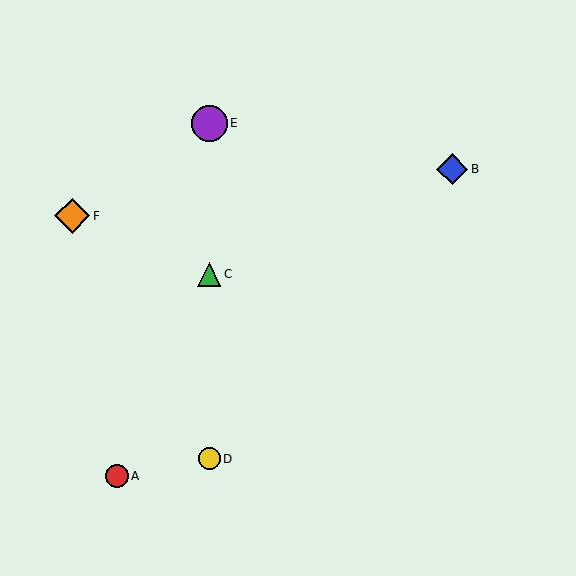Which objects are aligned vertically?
Objects C, D, E are aligned vertically.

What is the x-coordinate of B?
Object B is at x≈452.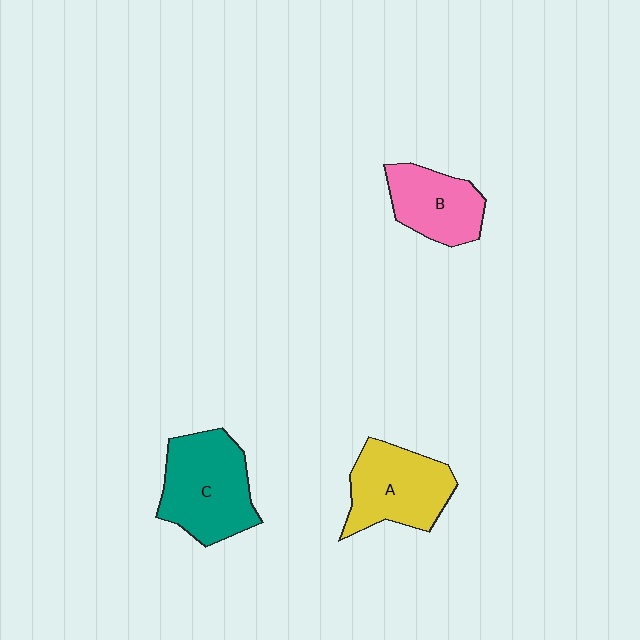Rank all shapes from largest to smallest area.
From largest to smallest: C (teal), A (yellow), B (pink).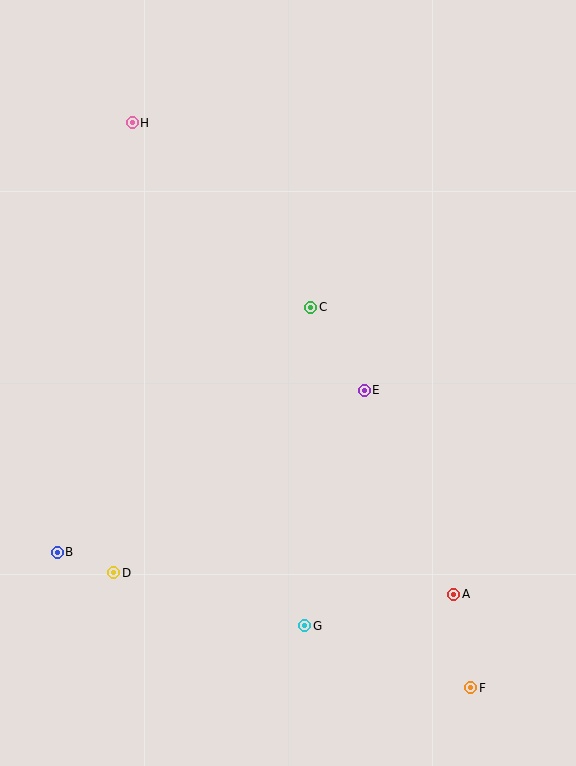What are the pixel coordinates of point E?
Point E is at (364, 390).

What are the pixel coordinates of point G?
Point G is at (305, 626).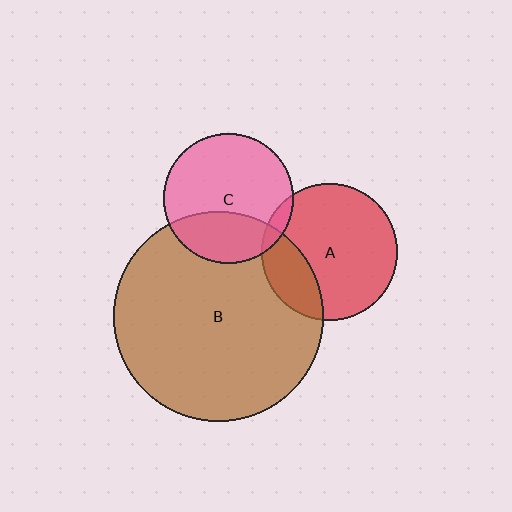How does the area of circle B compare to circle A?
Approximately 2.4 times.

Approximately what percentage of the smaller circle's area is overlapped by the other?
Approximately 5%.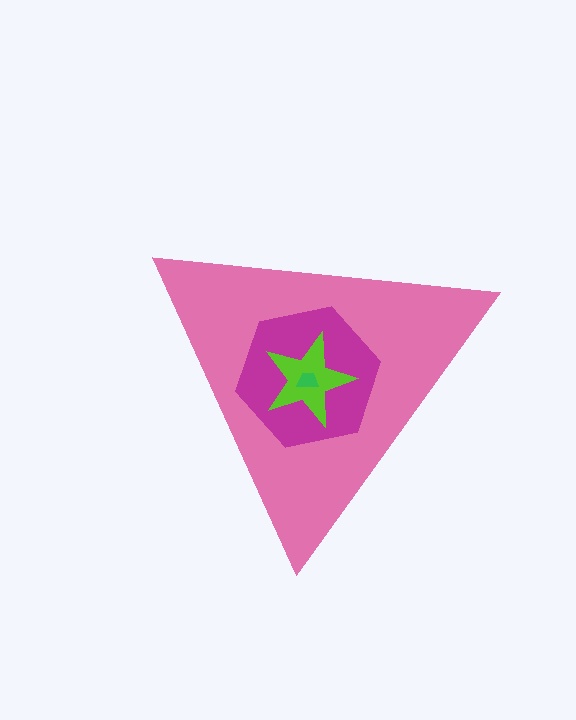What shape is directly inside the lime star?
The green trapezoid.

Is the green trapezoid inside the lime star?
Yes.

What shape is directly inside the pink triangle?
The magenta hexagon.